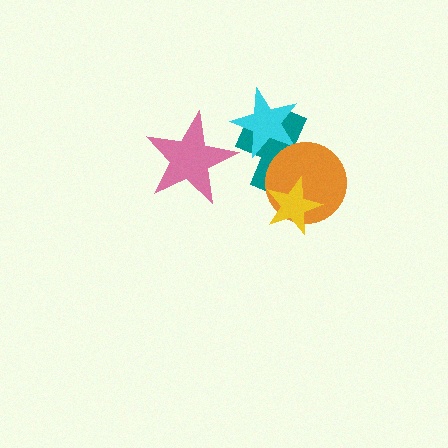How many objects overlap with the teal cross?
3 objects overlap with the teal cross.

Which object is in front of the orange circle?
The yellow star is in front of the orange circle.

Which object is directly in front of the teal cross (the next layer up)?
The cyan star is directly in front of the teal cross.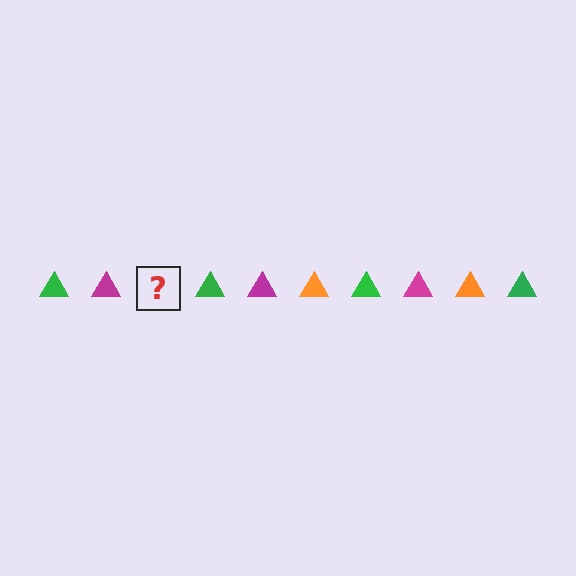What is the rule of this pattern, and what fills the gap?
The rule is that the pattern cycles through green, magenta, orange triangles. The gap should be filled with an orange triangle.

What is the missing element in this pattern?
The missing element is an orange triangle.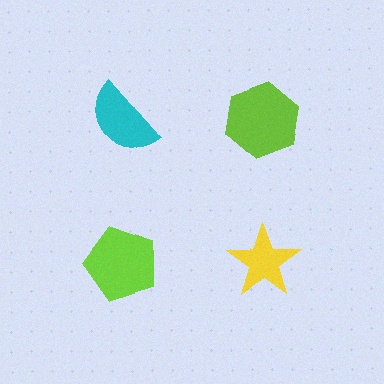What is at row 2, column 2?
A yellow star.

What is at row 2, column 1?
A lime pentagon.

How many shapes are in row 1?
2 shapes.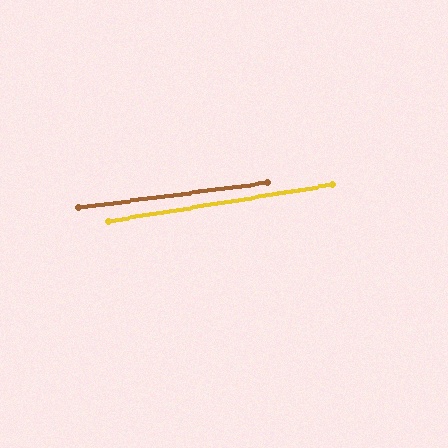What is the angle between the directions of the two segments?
Approximately 2 degrees.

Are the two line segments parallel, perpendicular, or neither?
Parallel — their directions differ by only 1.7°.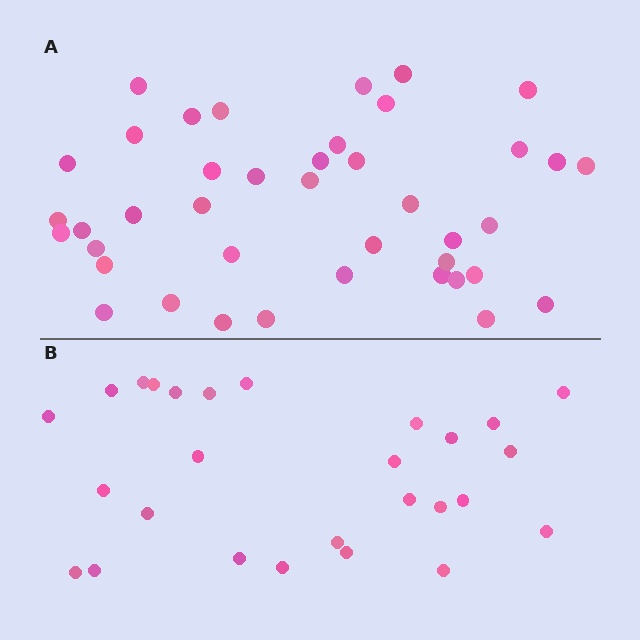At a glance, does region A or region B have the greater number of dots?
Region A (the top region) has more dots.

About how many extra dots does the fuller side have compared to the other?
Region A has approximately 15 more dots than region B.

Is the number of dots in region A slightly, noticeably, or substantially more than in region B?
Region A has substantially more. The ratio is roughly 1.5 to 1.